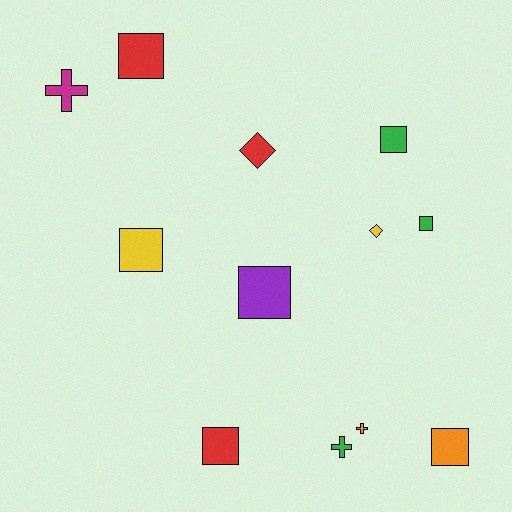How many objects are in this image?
There are 12 objects.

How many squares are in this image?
There are 7 squares.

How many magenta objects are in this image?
There is 1 magenta object.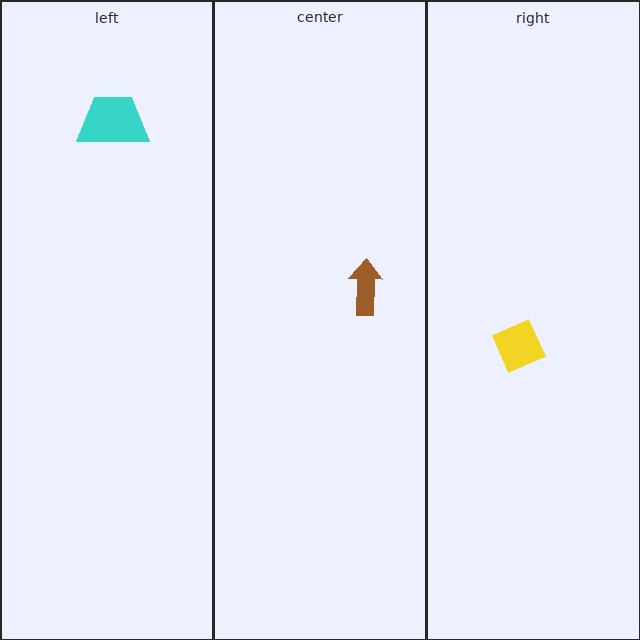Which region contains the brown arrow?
The center region.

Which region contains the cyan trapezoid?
The left region.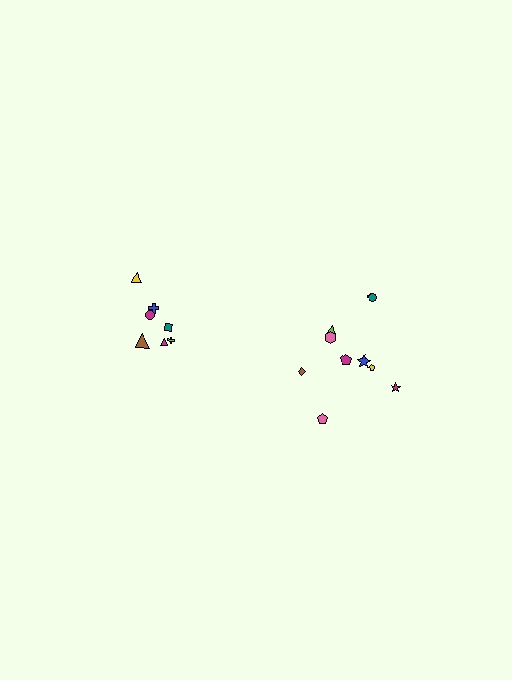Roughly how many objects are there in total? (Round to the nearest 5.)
Roughly 15 objects in total.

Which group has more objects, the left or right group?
The right group.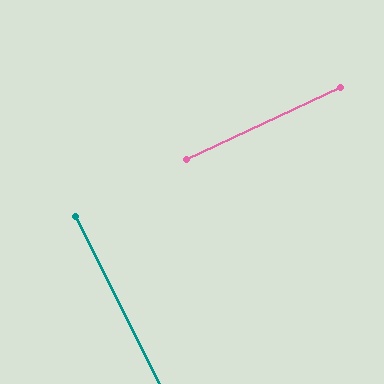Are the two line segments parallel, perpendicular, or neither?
Perpendicular — they meet at approximately 88°.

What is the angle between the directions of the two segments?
Approximately 88 degrees.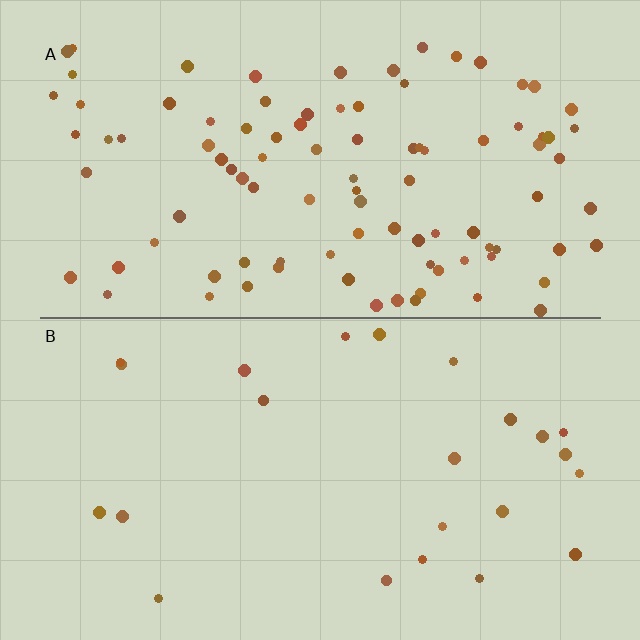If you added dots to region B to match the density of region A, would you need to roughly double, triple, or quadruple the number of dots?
Approximately quadruple.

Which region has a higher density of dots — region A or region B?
A (the top).